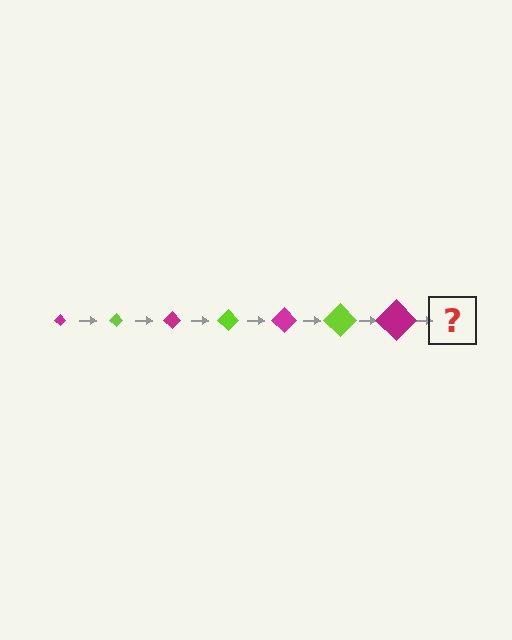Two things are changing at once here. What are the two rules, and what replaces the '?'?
The two rules are that the diamond grows larger each step and the color cycles through magenta and lime. The '?' should be a lime diamond, larger than the previous one.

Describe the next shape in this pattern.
It should be a lime diamond, larger than the previous one.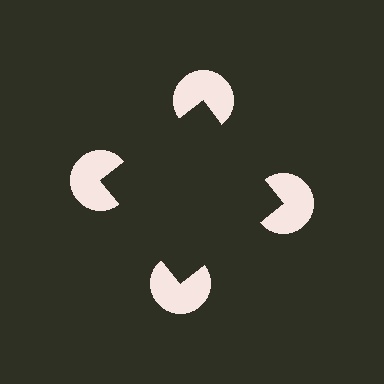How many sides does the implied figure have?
4 sides.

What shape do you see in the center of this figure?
An illusory square — its edges are inferred from the aligned wedge cuts in the pac-man discs, not physically drawn.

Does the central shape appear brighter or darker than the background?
It typically appears slightly darker than the background, even though no actual brightness change is drawn.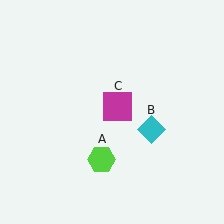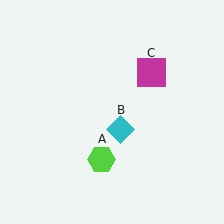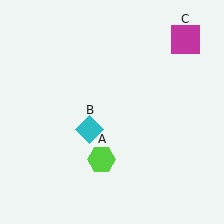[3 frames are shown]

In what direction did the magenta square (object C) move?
The magenta square (object C) moved up and to the right.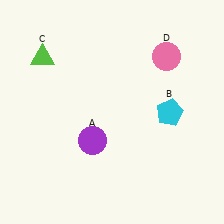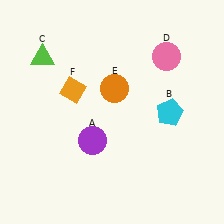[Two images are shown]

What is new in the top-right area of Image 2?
An orange circle (E) was added in the top-right area of Image 2.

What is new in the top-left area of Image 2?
An orange diamond (F) was added in the top-left area of Image 2.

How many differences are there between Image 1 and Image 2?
There are 2 differences between the two images.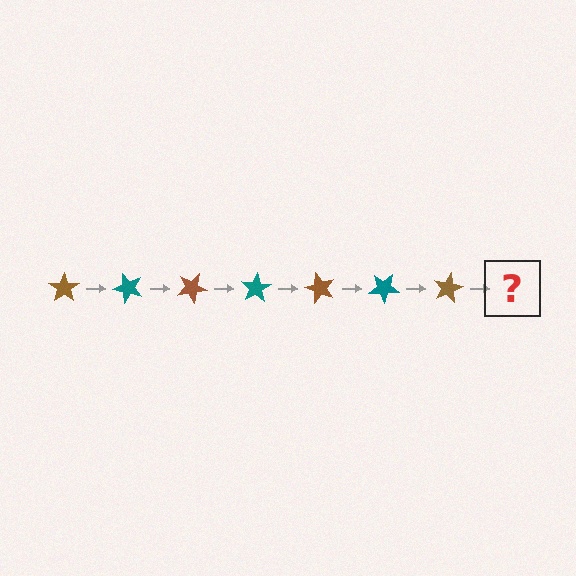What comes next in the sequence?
The next element should be a teal star, rotated 350 degrees from the start.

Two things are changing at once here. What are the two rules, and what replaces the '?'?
The two rules are that it rotates 50 degrees each step and the color cycles through brown and teal. The '?' should be a teal star, rotated 350 degrees from the start.